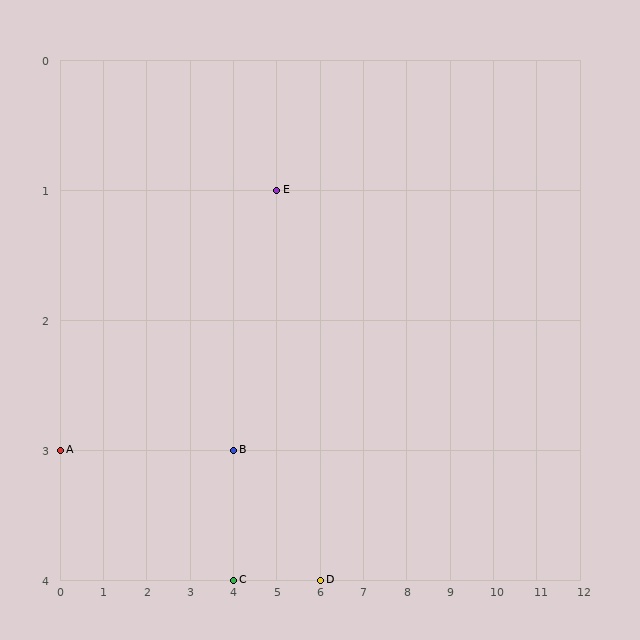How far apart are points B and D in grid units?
Points B and D are 2 columns and 1 row apart (about 2.2 grid units diagonally).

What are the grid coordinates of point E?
Point E is at grid coordinates (5, 1).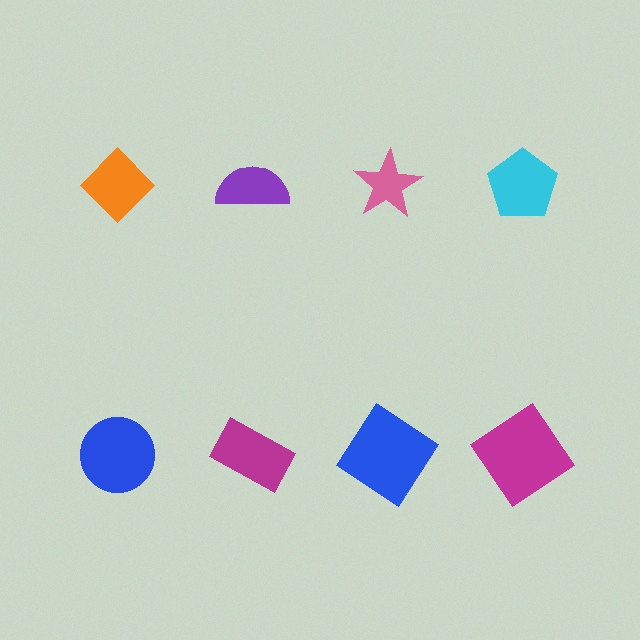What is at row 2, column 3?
A blue diamond.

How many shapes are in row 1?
4 shapes.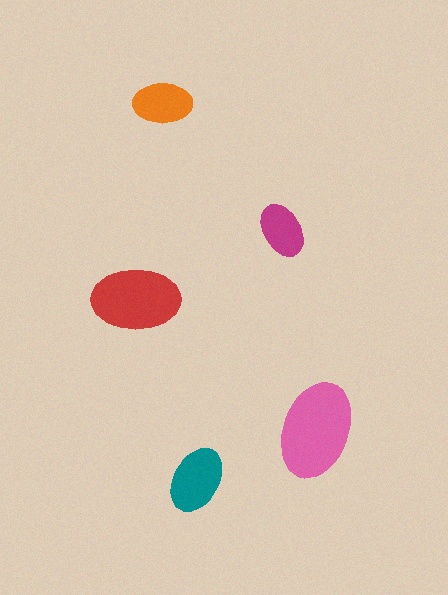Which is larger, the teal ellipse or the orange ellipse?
The teal one.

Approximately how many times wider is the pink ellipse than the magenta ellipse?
About 2 times wider.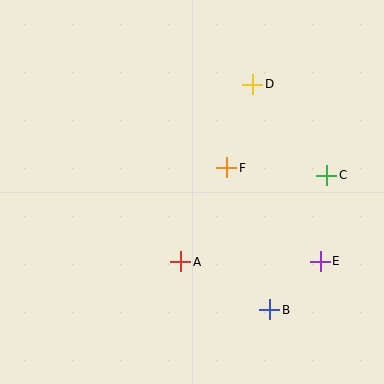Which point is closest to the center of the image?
Point F at (227, 168) is closest to the center.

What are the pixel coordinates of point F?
Point F is at (227, 168).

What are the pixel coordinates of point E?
Point E is at (320, 261).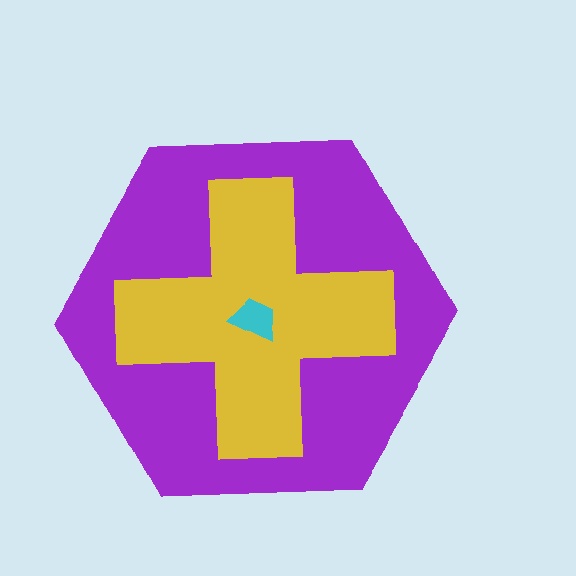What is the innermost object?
The cyan trapezoid.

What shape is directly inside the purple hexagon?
The yellow cross.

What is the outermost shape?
The purple hexagon.